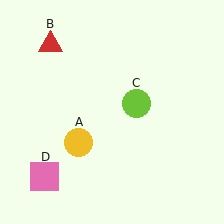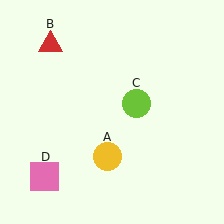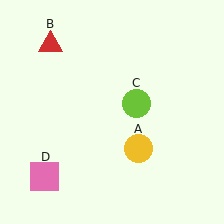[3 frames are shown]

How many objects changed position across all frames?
1 object changed position: yellow circle (object A).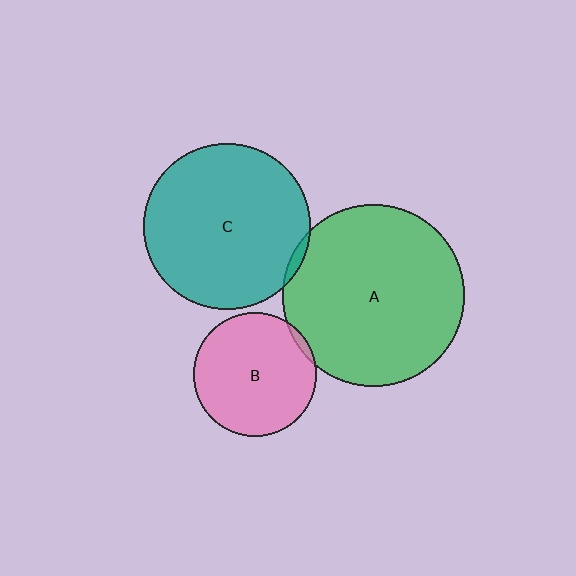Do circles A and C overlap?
Yes.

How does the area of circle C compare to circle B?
Approximately 1.8 times.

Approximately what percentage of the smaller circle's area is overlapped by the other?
Approximately 5%.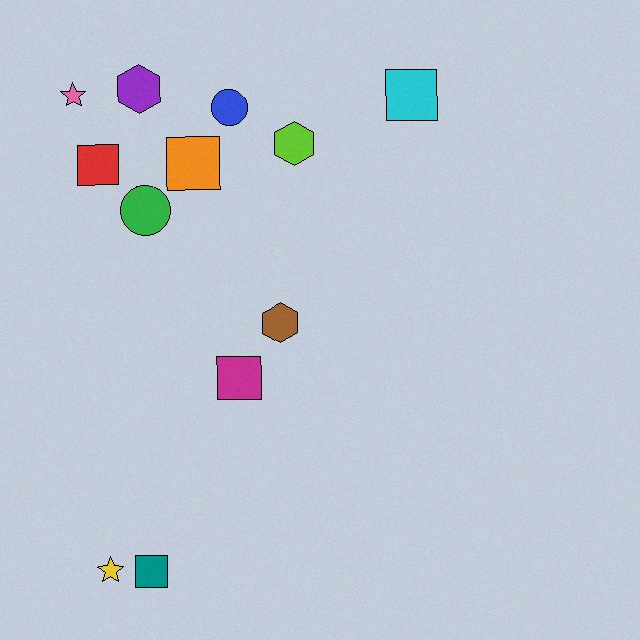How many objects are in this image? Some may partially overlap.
There are 12 objects.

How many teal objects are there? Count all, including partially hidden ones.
There is 1 teal object.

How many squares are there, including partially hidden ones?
There are 5 squares.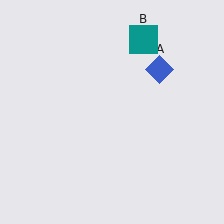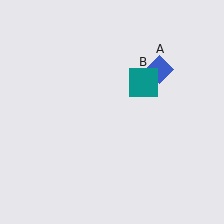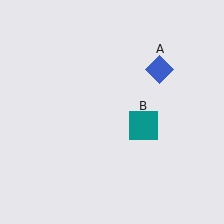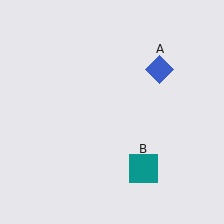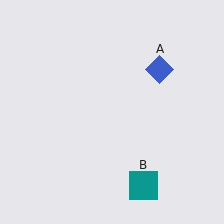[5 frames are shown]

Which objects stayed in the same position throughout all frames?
Blue diamond (object A) remained stationary.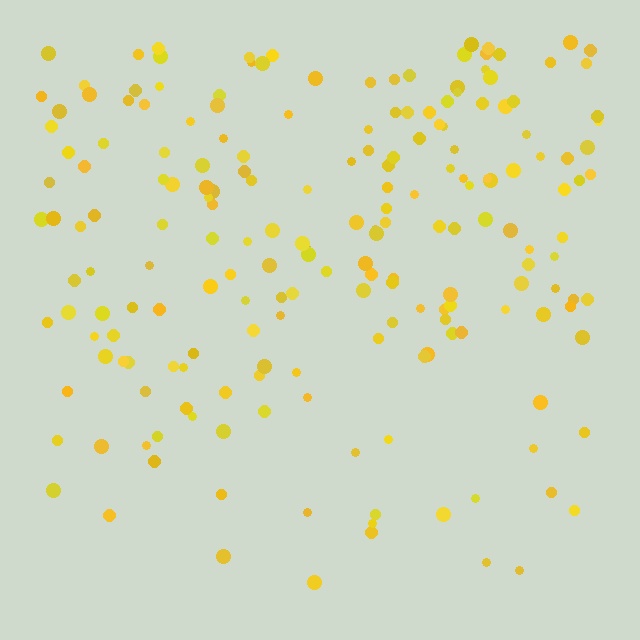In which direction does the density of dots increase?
From bottom to top, with the top side densest.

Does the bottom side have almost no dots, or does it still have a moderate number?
Still a moderate number, just noticeably fewer than the top.